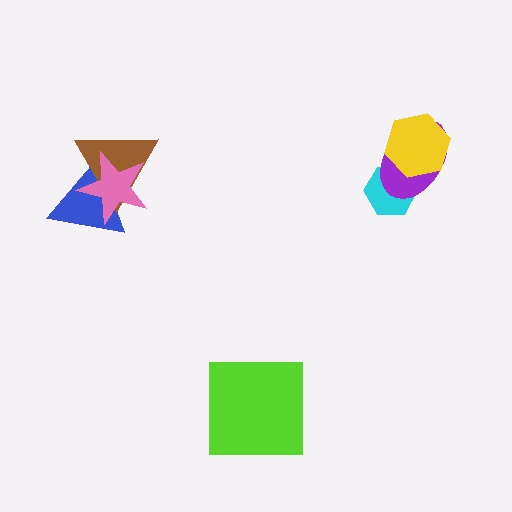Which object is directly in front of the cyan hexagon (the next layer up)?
The purple ellipse is directly in front of the cyan hexagon.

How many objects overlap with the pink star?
2 objects overlap with the pink star.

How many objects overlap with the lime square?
0 objects overlap with the lime square.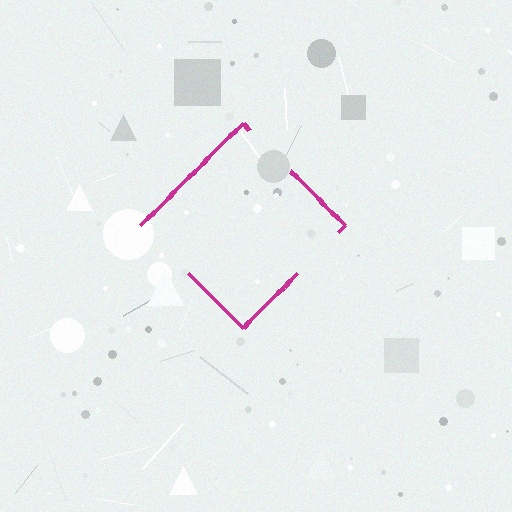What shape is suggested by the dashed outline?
The dashed outline suggests a diamond.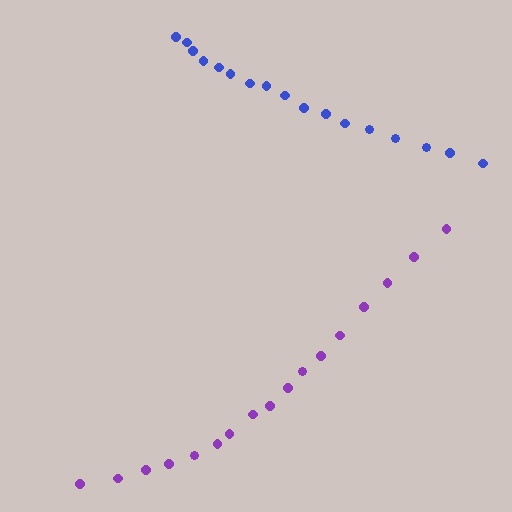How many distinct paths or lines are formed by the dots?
There are 2 distinct paths.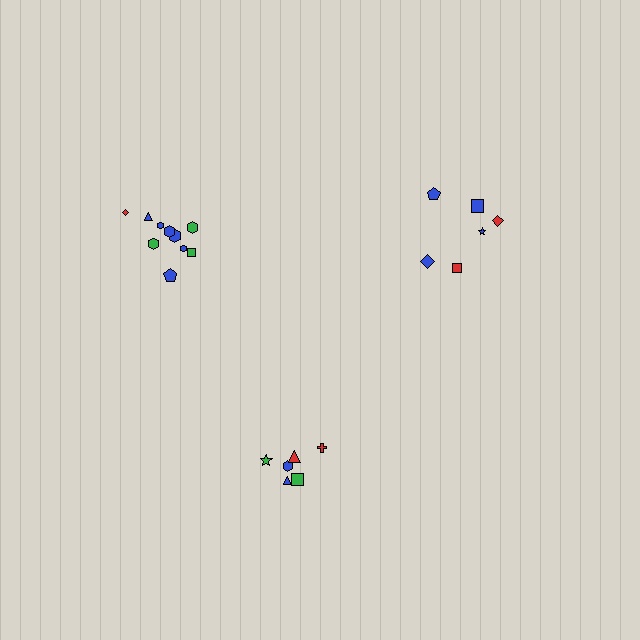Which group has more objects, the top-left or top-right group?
The top-left group.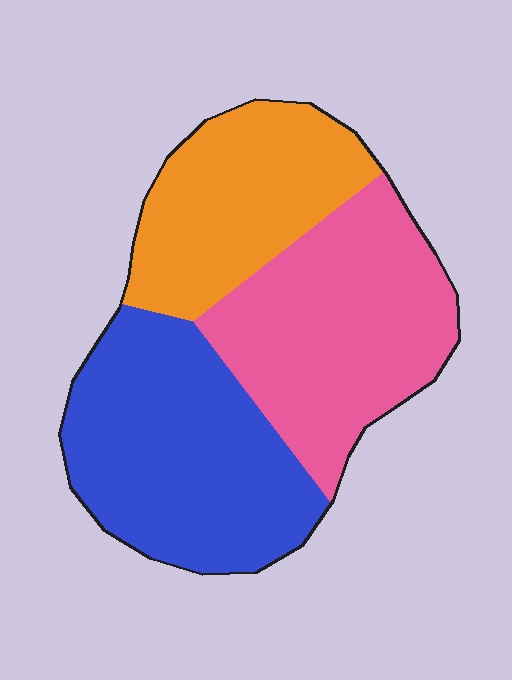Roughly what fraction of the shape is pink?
Pink covers roughly 35% of the shape.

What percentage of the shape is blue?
Blue covers 37% of the shape.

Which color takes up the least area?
Orange, at roughly 25%.